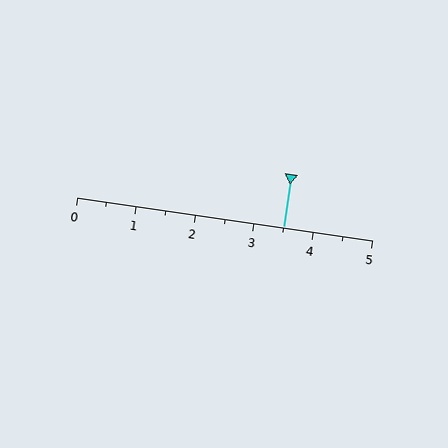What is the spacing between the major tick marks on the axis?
The major ticks are spaced 1 apart.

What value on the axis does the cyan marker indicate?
The marker indicates approximately 3.5.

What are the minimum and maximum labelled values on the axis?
The axis runs from 0 to 5.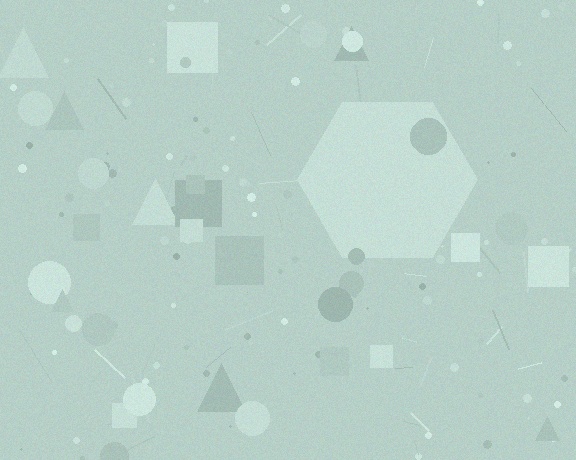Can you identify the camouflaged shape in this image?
The camouflaged shape is a hexagon.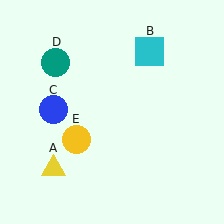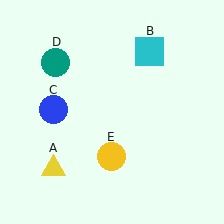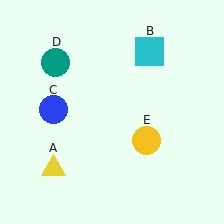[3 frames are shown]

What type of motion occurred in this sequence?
The yellow circle (object E) rotated counterclockwise around the center of the scene.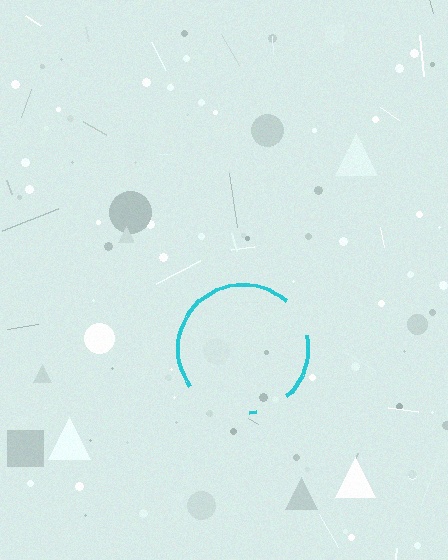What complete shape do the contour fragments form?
The contour fragments form a circle.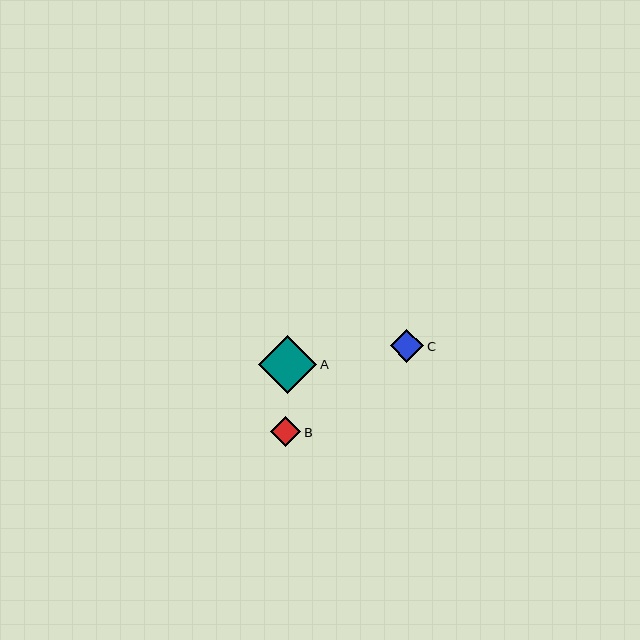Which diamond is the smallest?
Diamond B is the smallest with a size of approximately 30 pixels.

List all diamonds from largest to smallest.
From largest to smallest: A, C, B.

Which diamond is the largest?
Diamond A is the largest with a size of approximately 58 pixels.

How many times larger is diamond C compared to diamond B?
Diamond C is approximately 1.1 times the size of diamond B.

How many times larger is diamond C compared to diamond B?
Diamond C is approximately 1.1 times the size of diamond B.